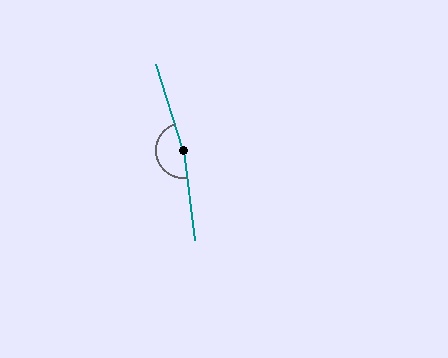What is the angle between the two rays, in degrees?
Approximately 169 degrees.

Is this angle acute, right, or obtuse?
It is obtuse.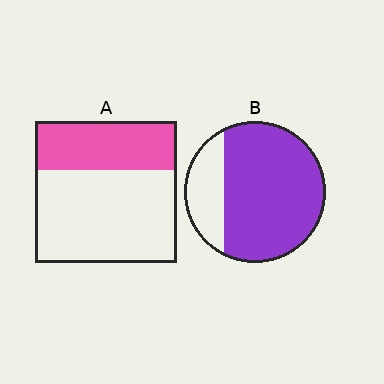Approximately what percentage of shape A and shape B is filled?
A is approximately 35% and B is approximately 75%.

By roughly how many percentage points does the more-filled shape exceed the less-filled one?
By roughly 40 percentage points (B over A).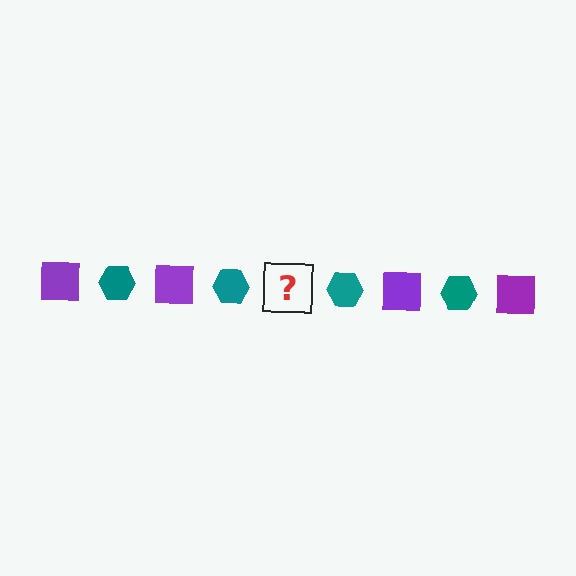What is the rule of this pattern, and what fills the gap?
The rule is that the pattern alternates between purple square and teal hexagon. The gap should be filled with a purple square.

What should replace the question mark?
The question mark should be replaced with a purple square.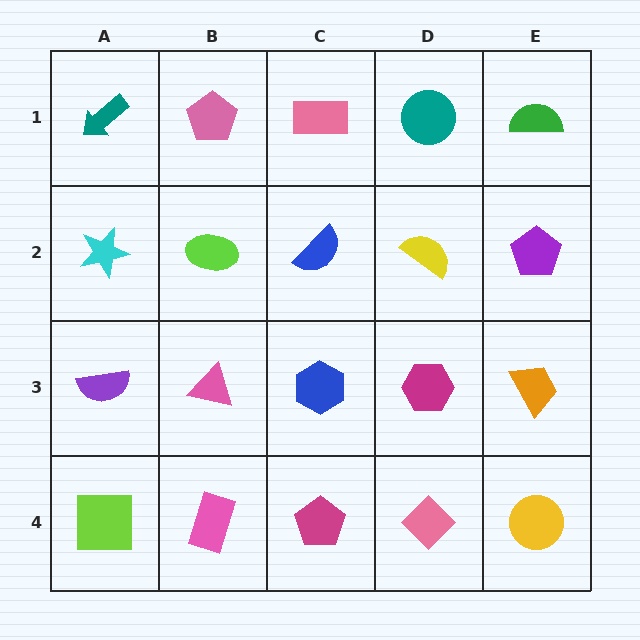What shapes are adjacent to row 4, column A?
A purple semicircle (row 3, column A), a pink rectangle (row 4, column B).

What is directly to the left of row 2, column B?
A cyan star.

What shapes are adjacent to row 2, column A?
A teal arrow (row 1, column A), a purple semicircle (row 3, column A), a lime ellipse (row 2, column B).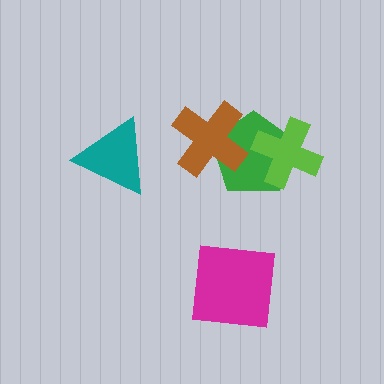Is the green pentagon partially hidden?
Yes, it is partially covered by another shape.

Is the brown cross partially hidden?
No, no other shape covers it.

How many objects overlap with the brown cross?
1 object overlaps with the brown cross.